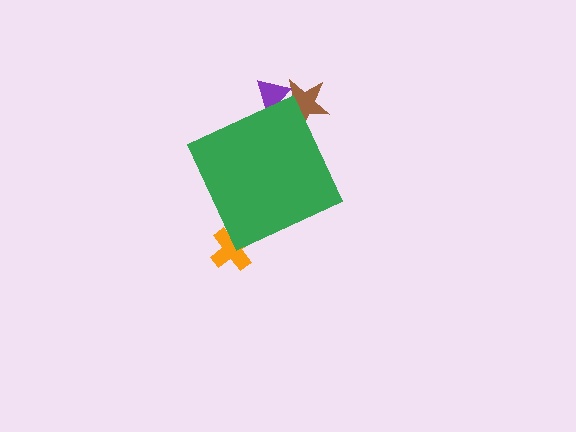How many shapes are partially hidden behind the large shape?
3 shapes are partially hidden.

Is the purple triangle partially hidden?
Yes, the purple triangle is partially hidden behind the green diamond.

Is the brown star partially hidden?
Yes, the brown star is partially hidden behind the green diamond.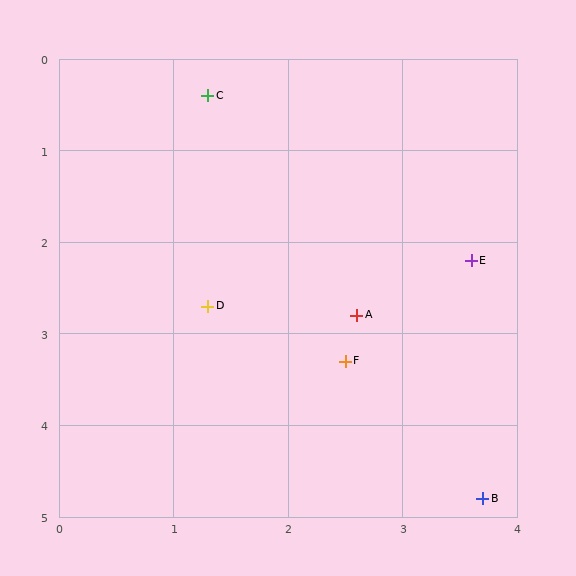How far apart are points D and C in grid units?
Points D and C are about 2.3 grid units apart.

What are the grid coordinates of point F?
Point F is at approximately (2.5, 3.3).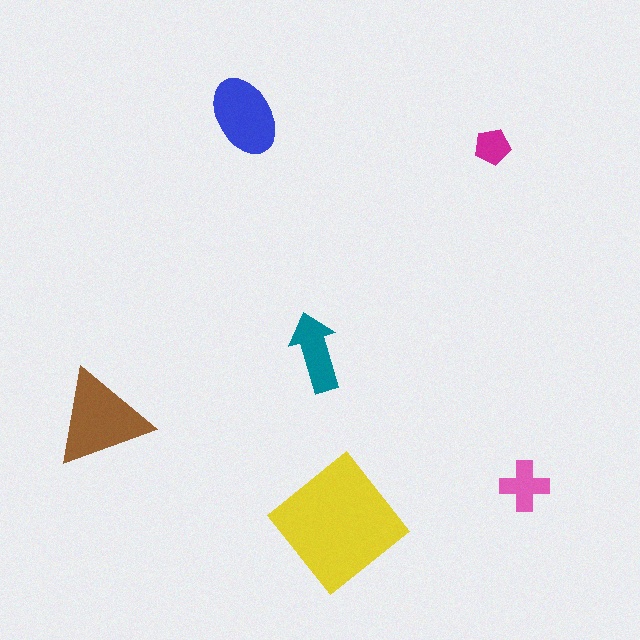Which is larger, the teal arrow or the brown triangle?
The brown triangle.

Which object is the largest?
The yellow diamond.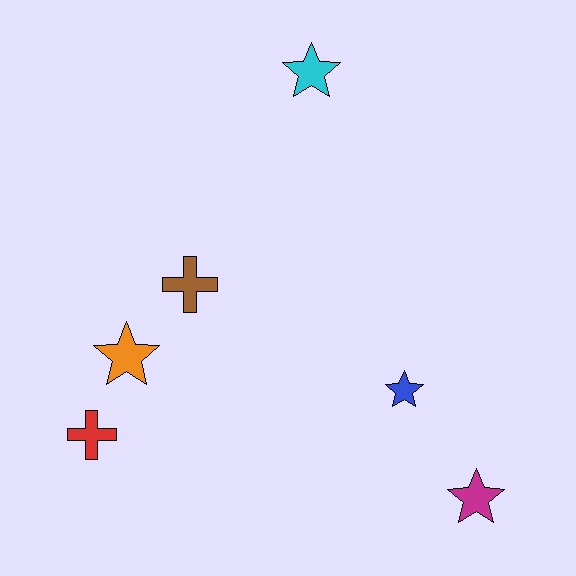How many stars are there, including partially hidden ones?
There are 4 stars.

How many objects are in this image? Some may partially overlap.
There are 6 objects.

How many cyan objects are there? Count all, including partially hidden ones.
There is 1 cyan object.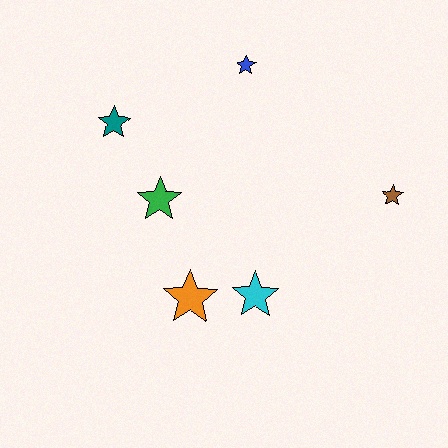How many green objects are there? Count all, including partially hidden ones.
There is 1 green object.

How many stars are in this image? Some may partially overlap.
There are 6 stars.